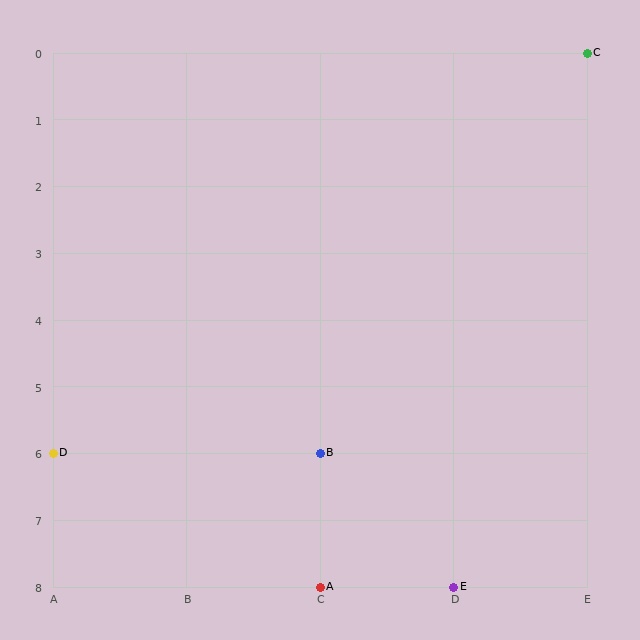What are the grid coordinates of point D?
Point D is at grid coordinates (A, 6).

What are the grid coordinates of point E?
Point E is at grid coordinates (D, 8).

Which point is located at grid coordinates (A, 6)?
Point D is at (A, 6).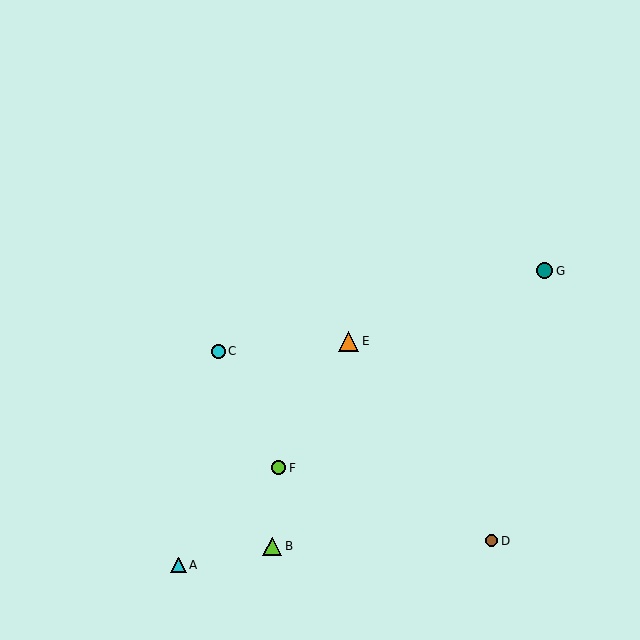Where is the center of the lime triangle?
The center of the lime triangle is at (272, 546).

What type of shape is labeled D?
Shape D is a brown circle.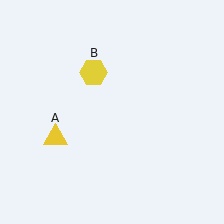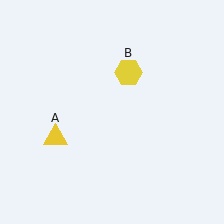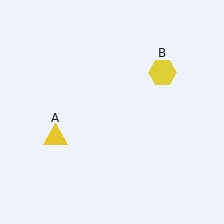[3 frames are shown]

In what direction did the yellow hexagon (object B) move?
The yellow hexagon (object B) moved right.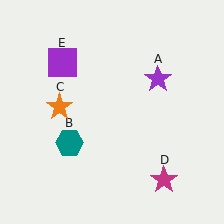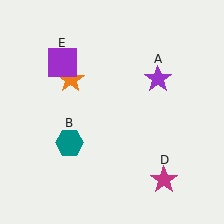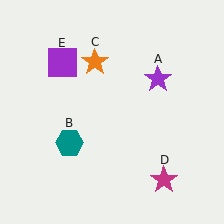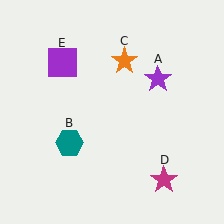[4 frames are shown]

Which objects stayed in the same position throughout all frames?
Purple star (object A) and teal hexagon (object B) and magenta star (object D) and purple square (object E) remained stationary.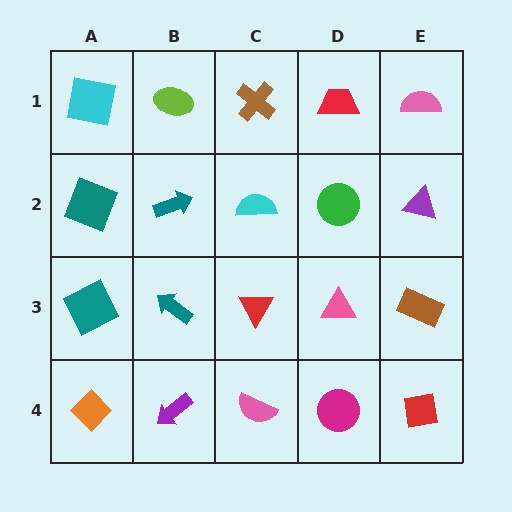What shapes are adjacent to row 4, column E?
A brown rectangle (row 3, column E), a magenta circle (row 4, column D).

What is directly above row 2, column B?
A lime ellipse.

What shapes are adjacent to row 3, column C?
A cyan semicircle (row 2, column C), a pink semicircle (row 4, column C), a teal arrow (row 3, column B), a pink triangle (row 3, column D).